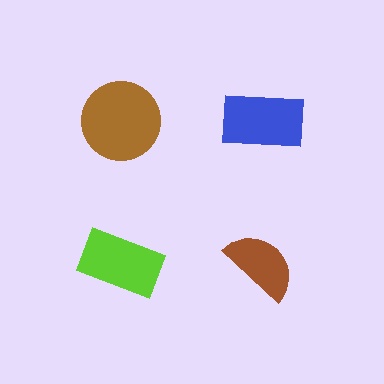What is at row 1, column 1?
A brown circle.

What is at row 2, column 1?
A lime rectangle.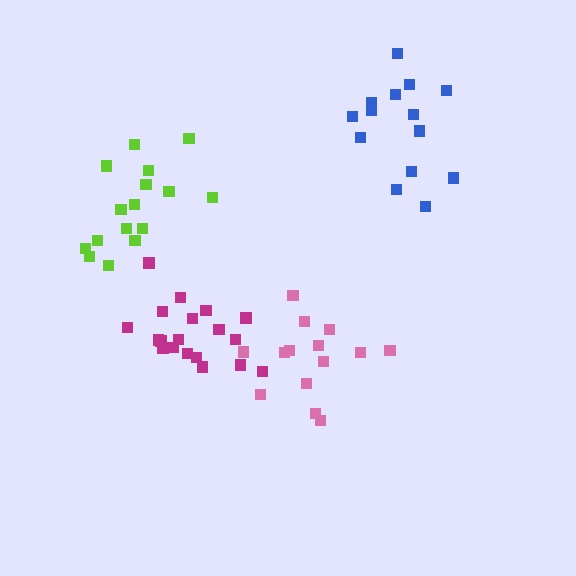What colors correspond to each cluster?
The clusters are colored: pink, blue, magenta, lime.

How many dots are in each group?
Group 1: 14 dots, Group 2: 14 dots, Group 3: 19 dots, Group 4: 16 dots (63 total).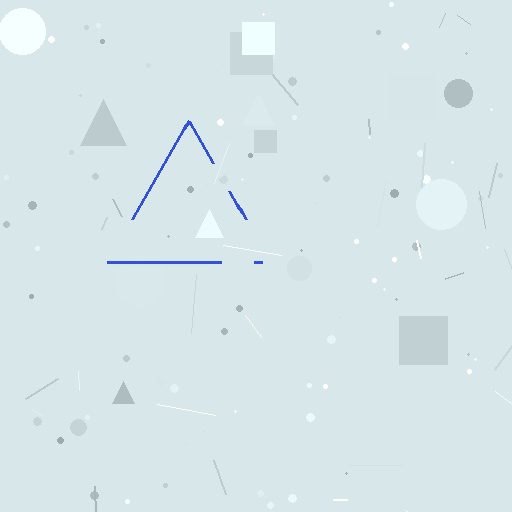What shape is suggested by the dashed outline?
The dashed outline suggests a triangle.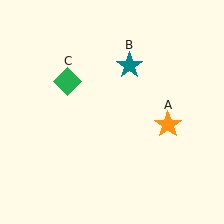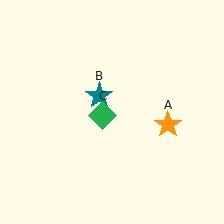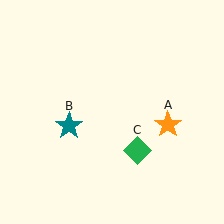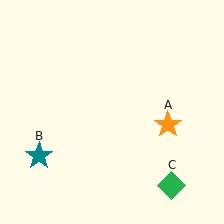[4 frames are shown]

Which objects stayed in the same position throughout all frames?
Orange star (object A) remained stationary.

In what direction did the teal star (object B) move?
The teal star (object B) moved down and to the left.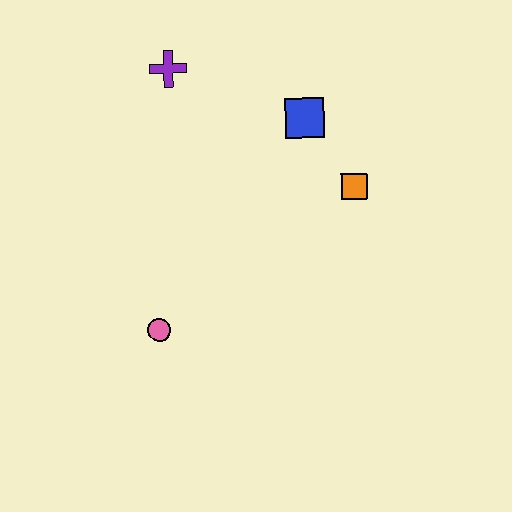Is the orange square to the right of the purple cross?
Yes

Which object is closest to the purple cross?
The blue square is closest to the purple cross.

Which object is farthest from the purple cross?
The pink circle is farthest from the purple cross.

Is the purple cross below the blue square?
No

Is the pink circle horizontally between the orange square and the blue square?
No